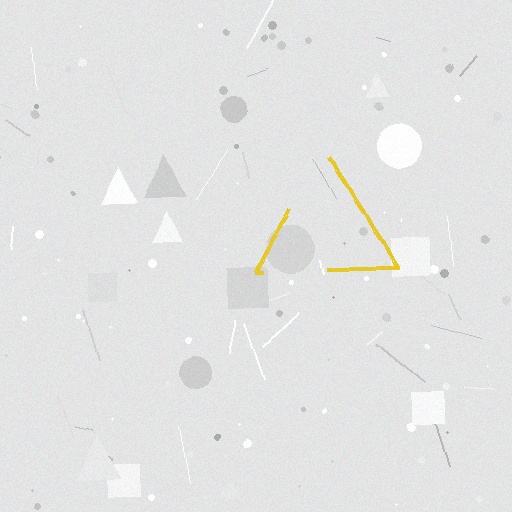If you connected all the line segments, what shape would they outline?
They would outline a triangle.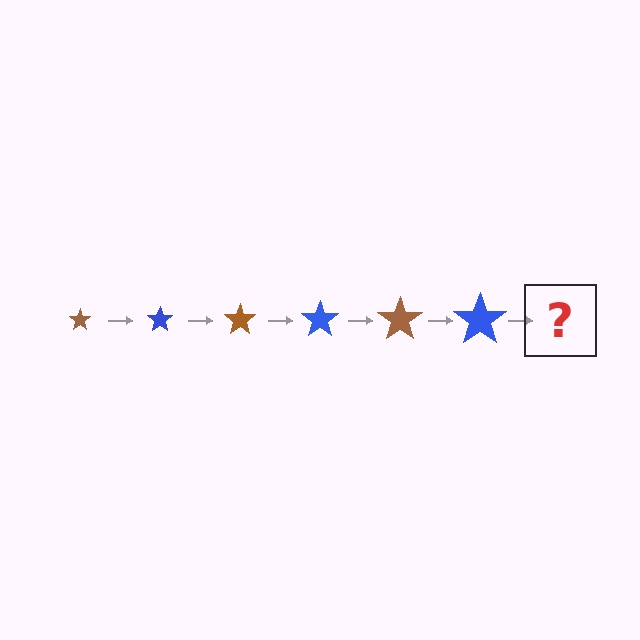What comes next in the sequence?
The next element should be a brown star, larger than the previous one.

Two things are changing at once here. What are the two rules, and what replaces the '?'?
The two rules are that the star grows larger each step and the color cycles through brown and blue. The '?' should be a brown star, larger than the previous one.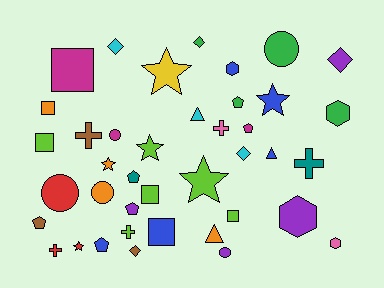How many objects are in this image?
There are 40 objects.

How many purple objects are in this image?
There are 4 purple objects.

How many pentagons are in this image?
There are 6 pentagons.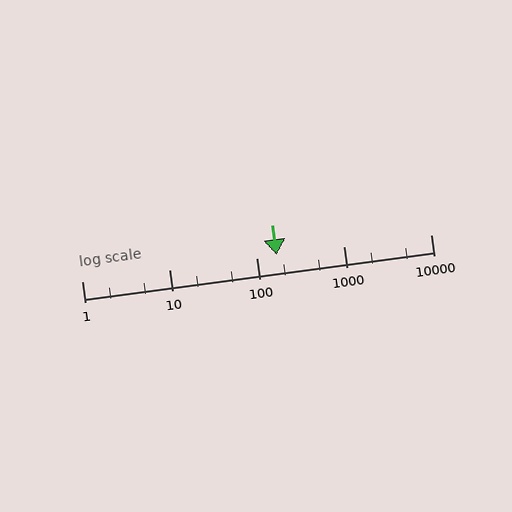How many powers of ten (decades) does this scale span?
The scale spans 4 decades, from 1 to 10000.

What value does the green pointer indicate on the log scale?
The pointer indicates approximately 170.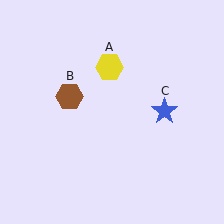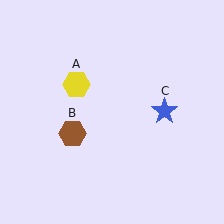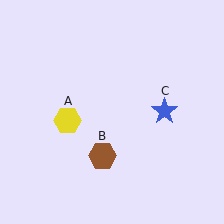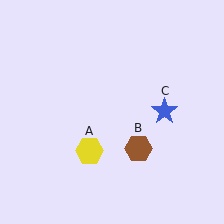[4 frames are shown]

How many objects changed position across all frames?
2 objects changed position: yellow hexagon (object A), brown hexagon (object B).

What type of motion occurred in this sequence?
The yellow hexagon (object A), brown hexagon (object B) rotated counterclockwise around the center of the scene.